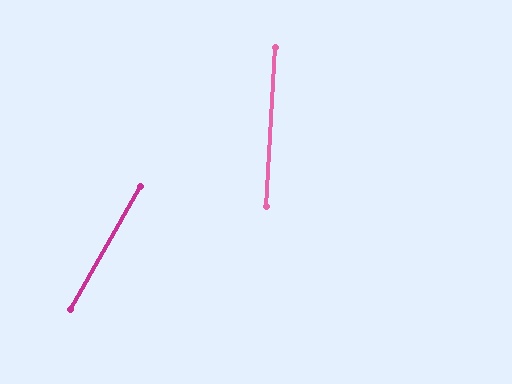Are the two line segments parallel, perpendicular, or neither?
Neither parallel nor perpendicular — they differ by about 27°.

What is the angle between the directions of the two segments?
Approximately 27 degrees.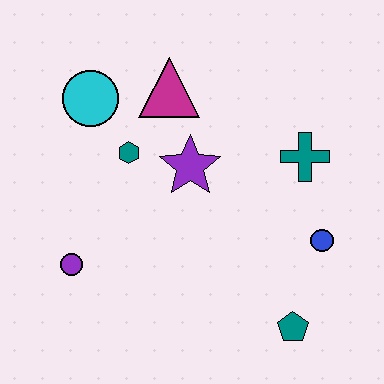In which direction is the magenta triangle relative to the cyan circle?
The magenta triangle is to the right of the cyan circle.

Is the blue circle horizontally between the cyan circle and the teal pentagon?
No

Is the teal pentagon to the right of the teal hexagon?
Yes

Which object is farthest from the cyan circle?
The teal pentagon is farthest from the cyan circle.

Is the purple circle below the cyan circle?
Yes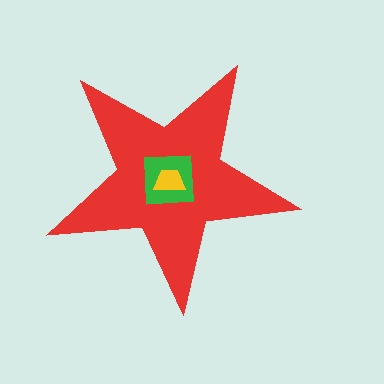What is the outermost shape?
The red star.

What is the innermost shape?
The yellow trapezoid.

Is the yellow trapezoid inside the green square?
Yes.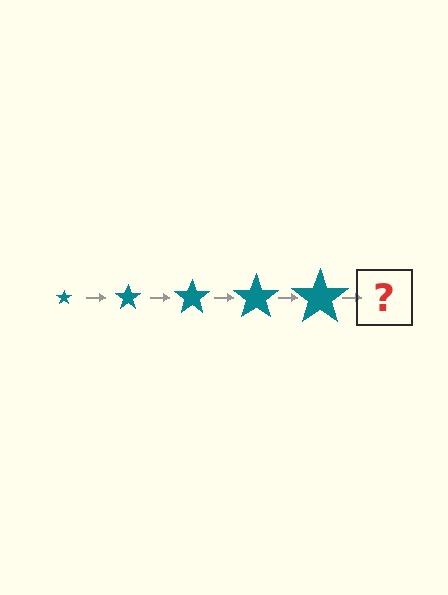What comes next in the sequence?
The next element should be a teal star, larger than the previous one.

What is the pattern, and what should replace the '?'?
The pattern is that the star gets progressively larger each step. The '?' should be a teal star, larger than the previous one.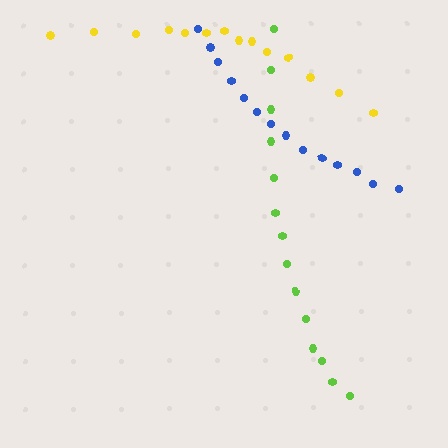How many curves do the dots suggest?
There are 3 distinct paths.